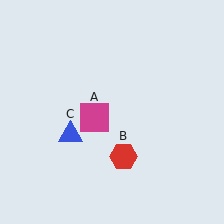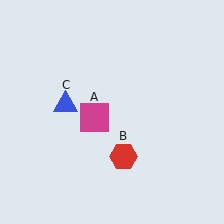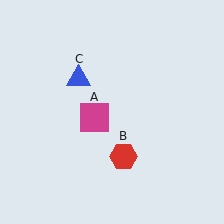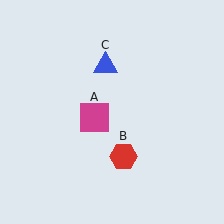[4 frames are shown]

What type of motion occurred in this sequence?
The blue triangle (object C) rotated clockwise around the center of the scene.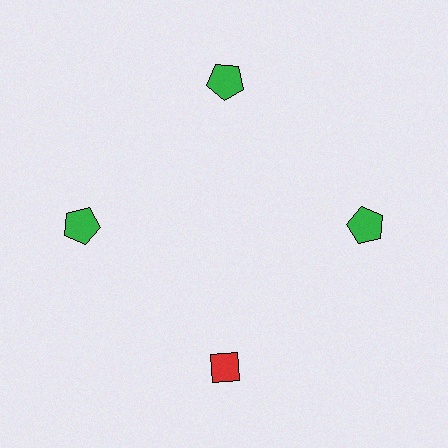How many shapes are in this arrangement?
There are 4 shapes arranged in a ring pattern.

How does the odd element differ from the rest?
It differs in both color (red instead of green) and shape (diamond instead of pentagon).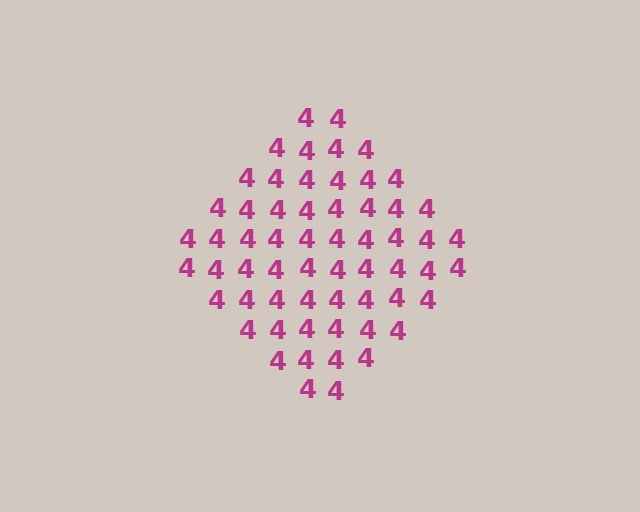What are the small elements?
The small elements are digit 4's.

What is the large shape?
The large shape is a diamond.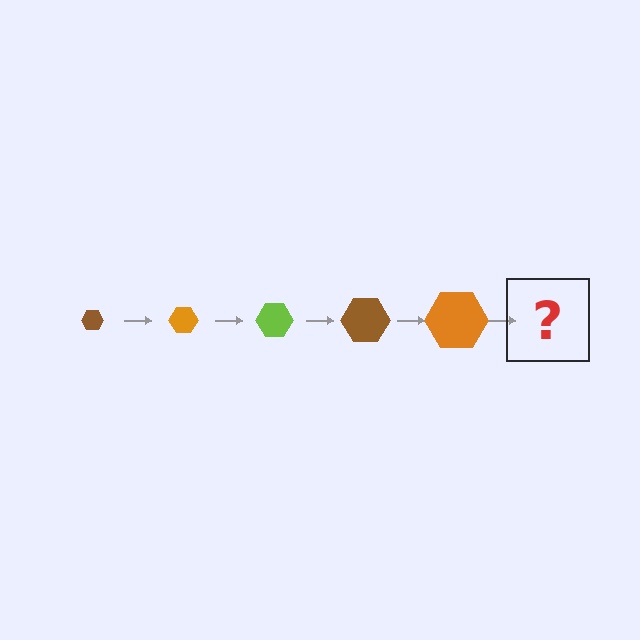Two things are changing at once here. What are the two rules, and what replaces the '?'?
The two rules are that the hexagon grows larger each step and the color cycles through brown, orange, and lime. The '?' should be a lime hexagon, larger than the previous one.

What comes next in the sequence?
The next element should be a lime hexagon, larger than the previous one.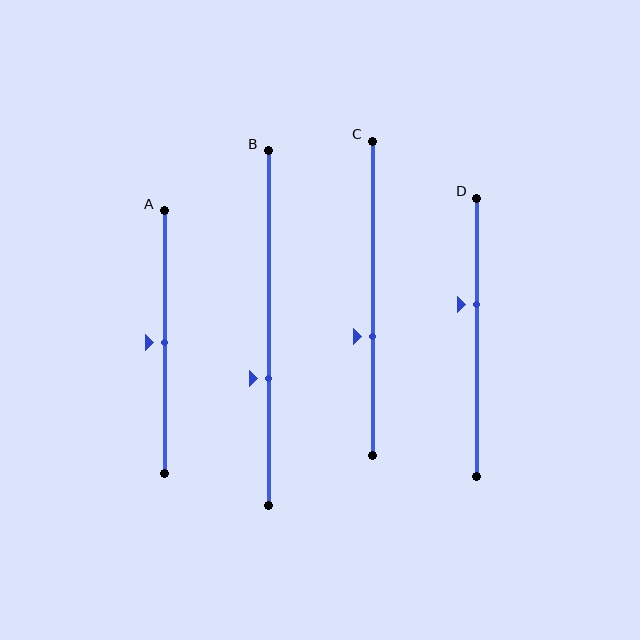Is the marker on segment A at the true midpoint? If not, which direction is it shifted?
Yes, the marker on segment A is at the true midpoint.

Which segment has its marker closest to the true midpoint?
Segment A has its marker closest to the true midpoint.